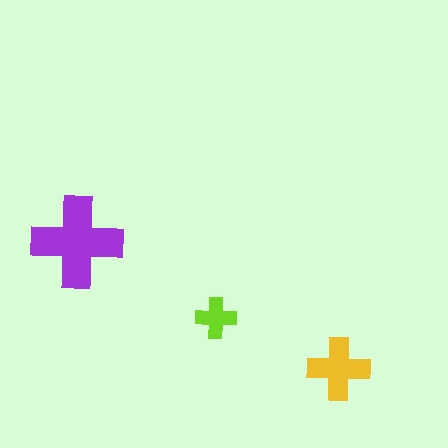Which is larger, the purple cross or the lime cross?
The purple one.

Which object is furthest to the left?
The purple cross is leftmost.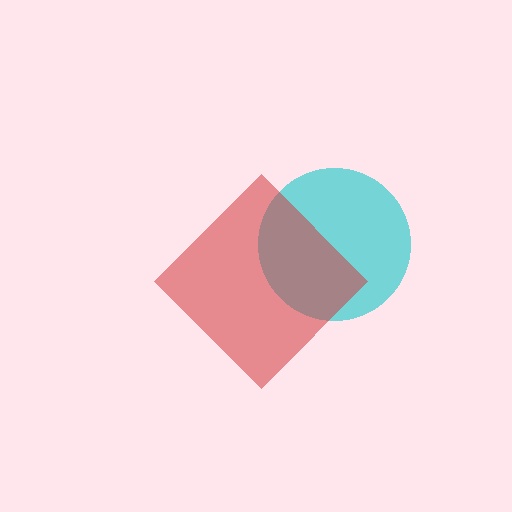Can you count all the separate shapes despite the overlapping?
Yes, there are 2 separate shapes.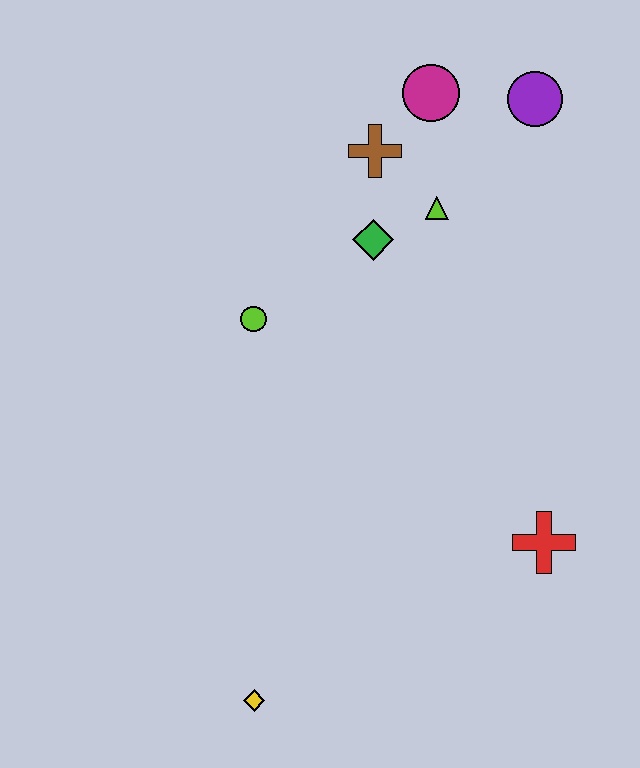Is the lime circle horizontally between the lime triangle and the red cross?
No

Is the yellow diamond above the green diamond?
No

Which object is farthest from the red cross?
The magenta circle is farthest from the red cross.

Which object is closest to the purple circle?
The magenta circle is closest to the purple circle.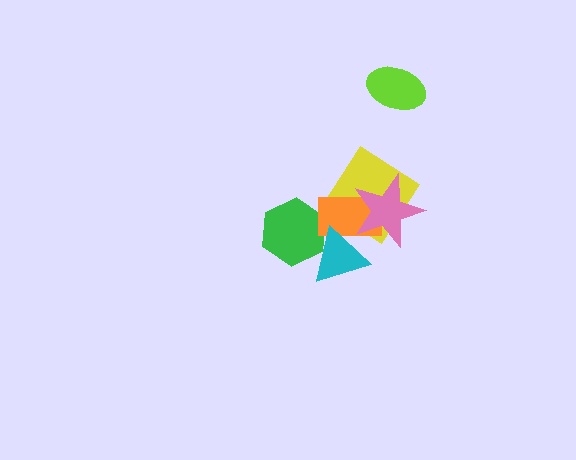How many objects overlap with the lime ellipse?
0 objects overlap with the lime ellipse.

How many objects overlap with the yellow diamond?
2 objects overlap with the yellow diamond.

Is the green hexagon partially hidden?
Yes, it is partially covered by another shape.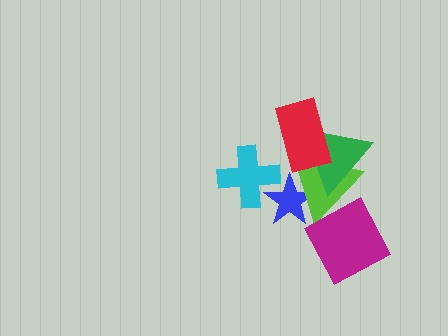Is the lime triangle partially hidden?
Yes, it is partially covered by another shape.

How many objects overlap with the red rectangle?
2 objects overlap with the red rectangle.